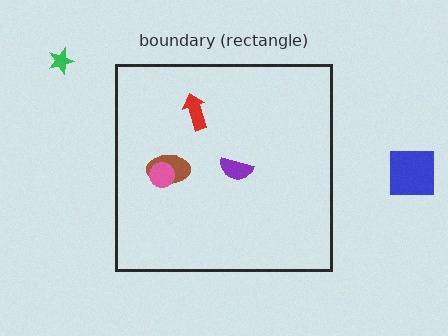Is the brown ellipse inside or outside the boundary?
Inside.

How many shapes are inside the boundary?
4 inside, 2 outside.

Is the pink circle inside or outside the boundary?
Inside.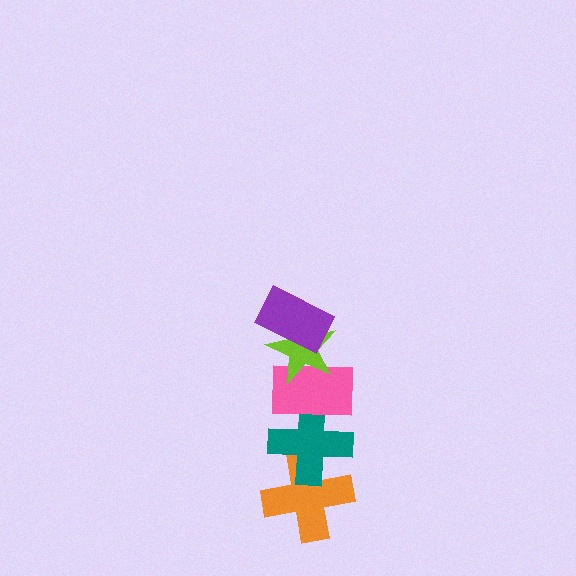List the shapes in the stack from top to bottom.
From top to bottom: the purple rectangle, the lime star, the pink rectangle, the teal cross, the orange cross.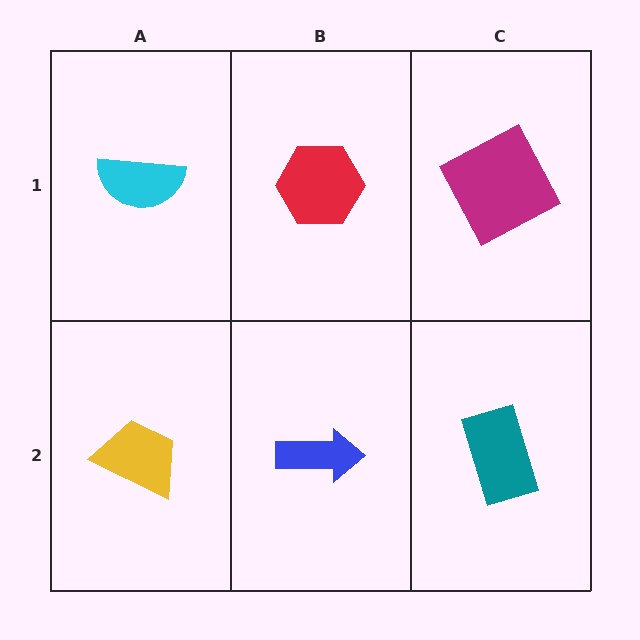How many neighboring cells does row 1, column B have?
3.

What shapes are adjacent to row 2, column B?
A red hexagon (row 1, column B), a yellow trapezoid (row 2, column A), a teal rectangle (row 2, column C).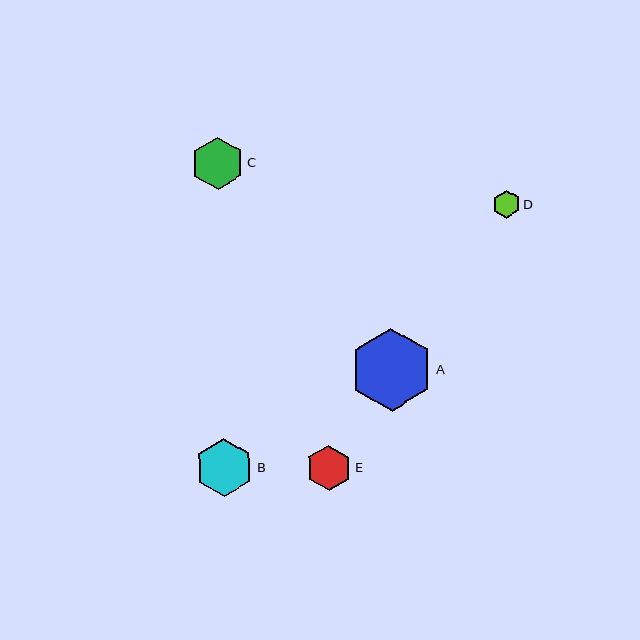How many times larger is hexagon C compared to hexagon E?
Hexagon C is approximately 1.2 times the size of hexagon E.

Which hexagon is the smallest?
Hexagon D is the smallest with a size of approximately 28 pixels.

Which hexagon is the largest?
Hexagon A is the largest with a size of approximately 83 pixels.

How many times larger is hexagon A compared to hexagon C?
Hexagon A is approximately 1.6 times the size of hexagon C.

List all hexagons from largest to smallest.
From largest to smallest: A, B, C, E, D.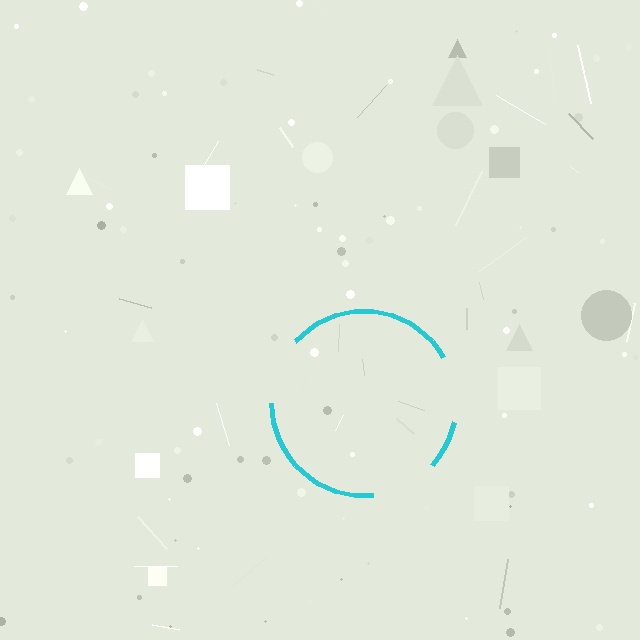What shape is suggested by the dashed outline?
The dashed outline suggests a circle.